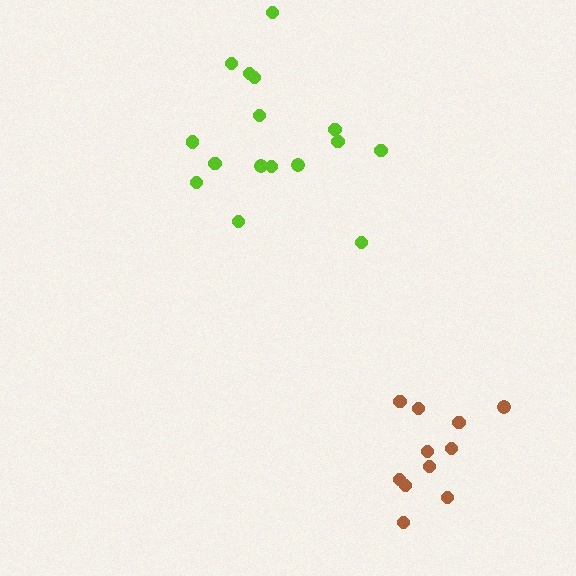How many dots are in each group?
Group 1: 16 dots, Group 2: 11 dots (27 total).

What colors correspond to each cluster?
The clusters are colored: lime, brown.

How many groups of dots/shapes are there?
There are 2 groups.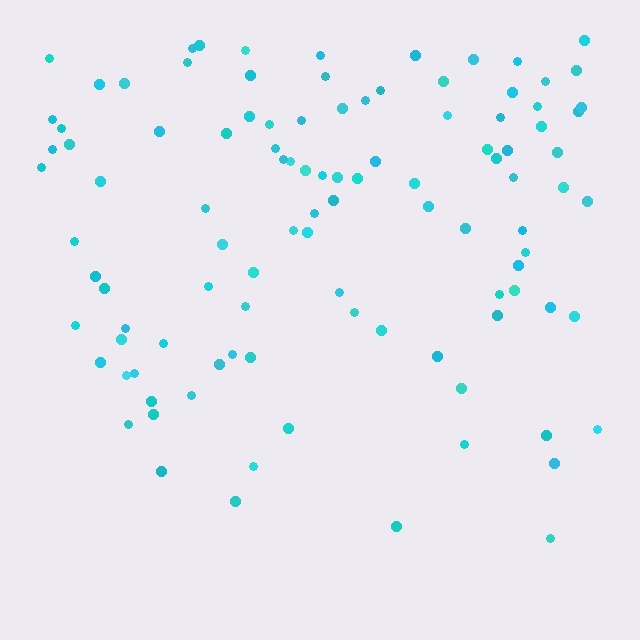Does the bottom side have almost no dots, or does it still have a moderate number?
Still a moderate number, just noticeably fewer than the top.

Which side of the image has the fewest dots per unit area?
The bottom.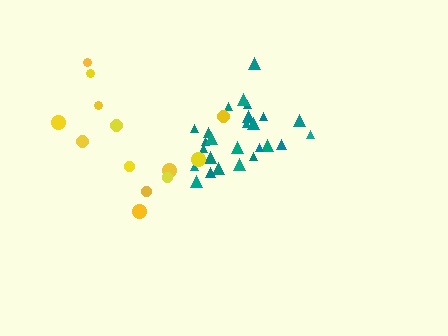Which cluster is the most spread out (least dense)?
Yellow.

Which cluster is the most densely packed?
Teal.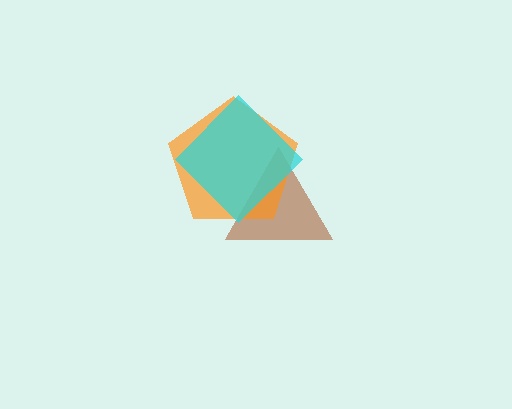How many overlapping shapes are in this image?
There are 3 overlapping shapes in the image.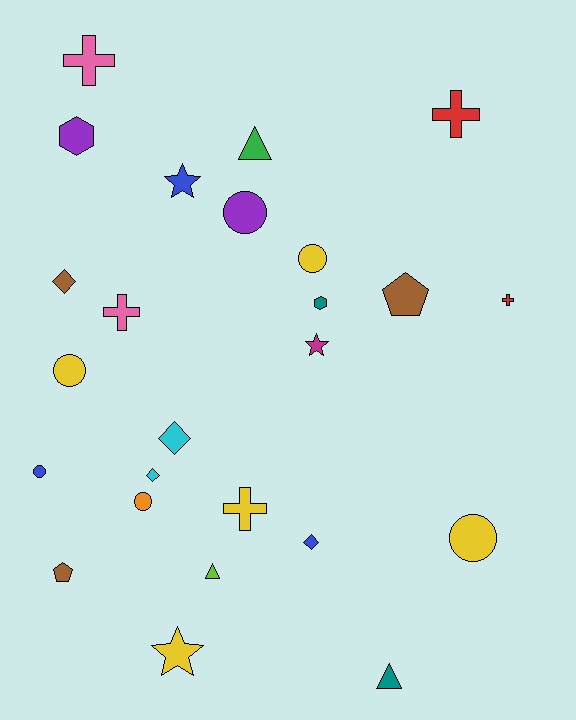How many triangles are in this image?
There are 3 triangles.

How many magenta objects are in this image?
There is 1 magenta object.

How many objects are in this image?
There are 25 objects.